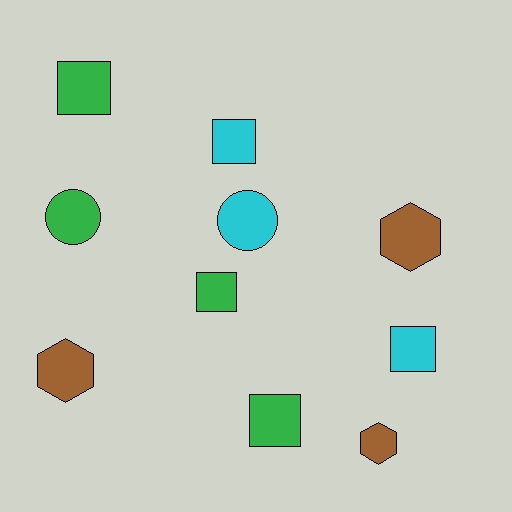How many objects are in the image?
There are 10 objects.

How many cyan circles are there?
There is 1 cyan circle.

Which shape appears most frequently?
Square, with 5 objects.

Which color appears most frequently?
Green, with 4 objects.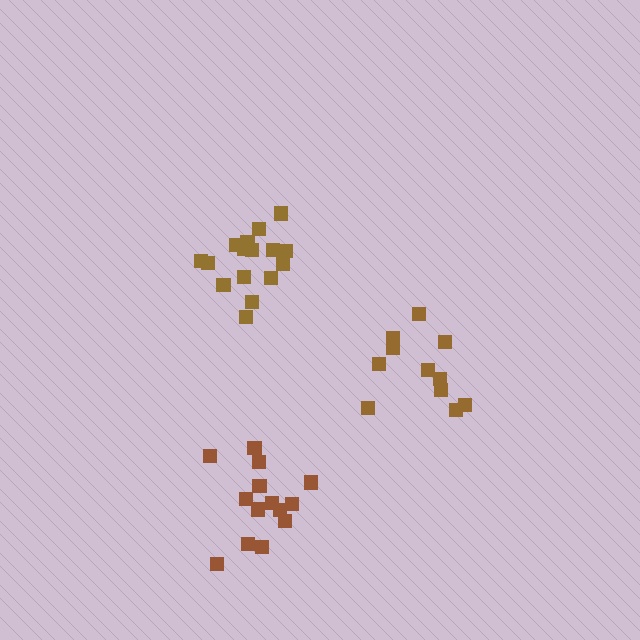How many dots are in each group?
Group 1: 14 dots, Group 2: 11 dots, Group 3: 16 dots (41 total).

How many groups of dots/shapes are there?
There are 3 groups.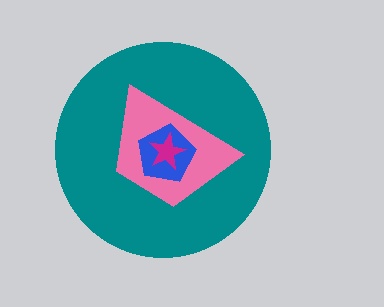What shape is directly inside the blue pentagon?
The magenta star.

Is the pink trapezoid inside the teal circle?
Yes.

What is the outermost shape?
The teal circle.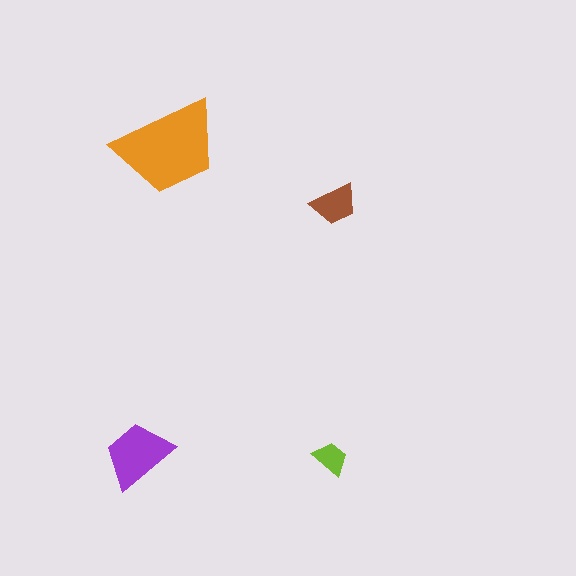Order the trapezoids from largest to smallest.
the orange one, the purple one, the brown one, the lime one.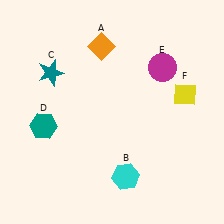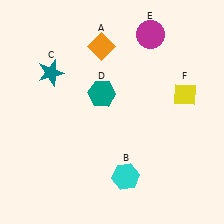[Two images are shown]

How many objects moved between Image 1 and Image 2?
2 objects moved between the two images.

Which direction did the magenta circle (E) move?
The magenta circle (E) moved up.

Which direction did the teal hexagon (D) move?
The teal hexagon (D) moved right.